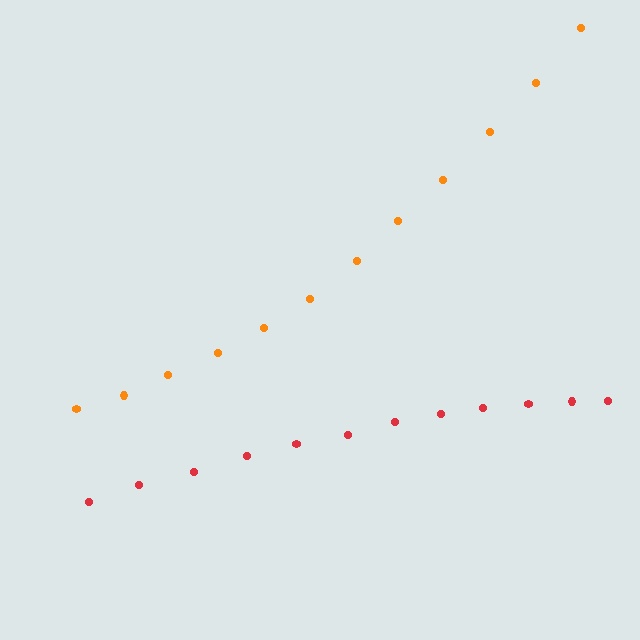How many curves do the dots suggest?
There are 2 distinct paths.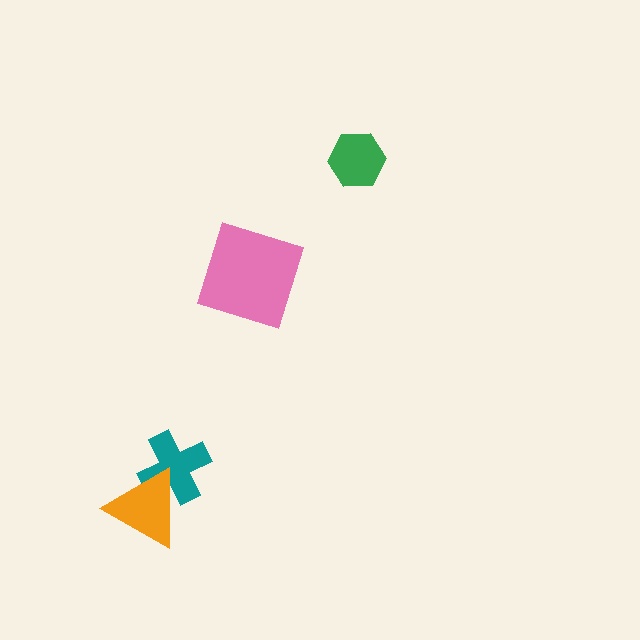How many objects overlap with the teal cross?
1 object overlaps with the teal cross.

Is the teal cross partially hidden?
Yes, it is partially covered by another shape.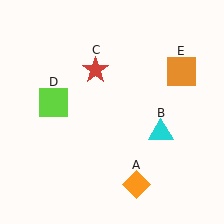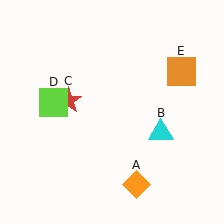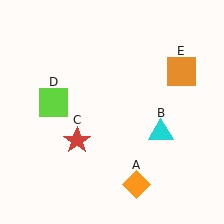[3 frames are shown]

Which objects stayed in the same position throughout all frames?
Orange diamond (object A) and cyan triangle (object B) and lime square (object D) and orange square (object E) remained stationary.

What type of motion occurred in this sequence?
The red star (object C) rotated counterclockwise around the center of the scene.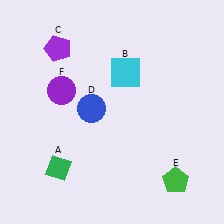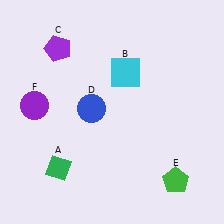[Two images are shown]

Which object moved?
The purple circle (F) moved left.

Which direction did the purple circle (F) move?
The purple circle (F) moved left.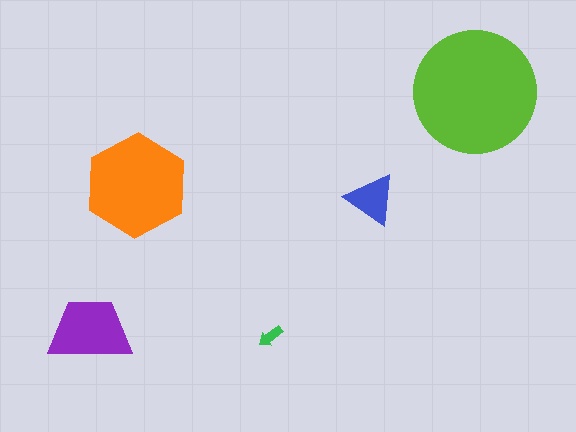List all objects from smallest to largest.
The green arrow, the blue triangle, the purple trapezoid, the orange hexagon, the lime circle.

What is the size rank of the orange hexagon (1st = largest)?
2nd.